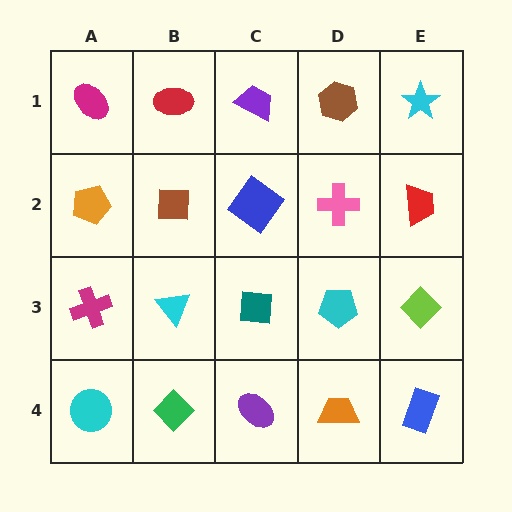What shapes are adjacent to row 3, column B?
A brown square (row 2, column B), a green diamond (row 4, column B), a magenta cross (row 3, column A), a teal square (row 3, column C).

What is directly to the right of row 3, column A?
A cyan triangle.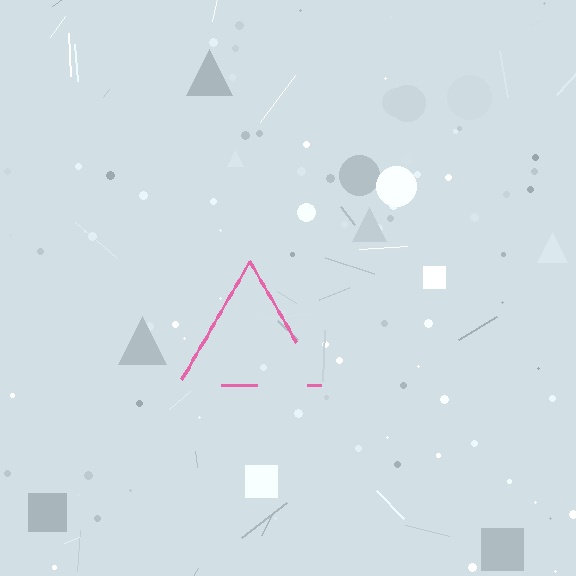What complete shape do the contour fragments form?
The contour fragments form a triangle.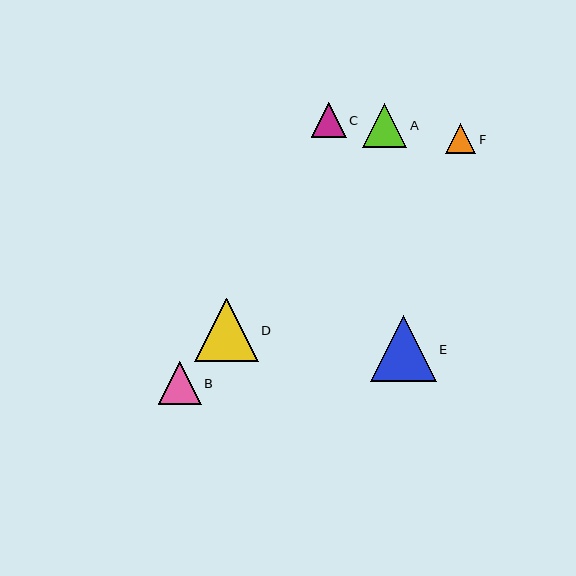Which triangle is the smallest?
Triangle F is the smallest with a size of approximately 30 pixels.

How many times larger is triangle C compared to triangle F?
Triangle C is approximately 1.2 times the size of triangle F.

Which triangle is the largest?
Triangle E is the largest with a size of approximately 66 pixels.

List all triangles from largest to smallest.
From largest to smallest: E, D, A, B, C, F.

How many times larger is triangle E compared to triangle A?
Triangle E is approximately 1.5 times the size of triangle A.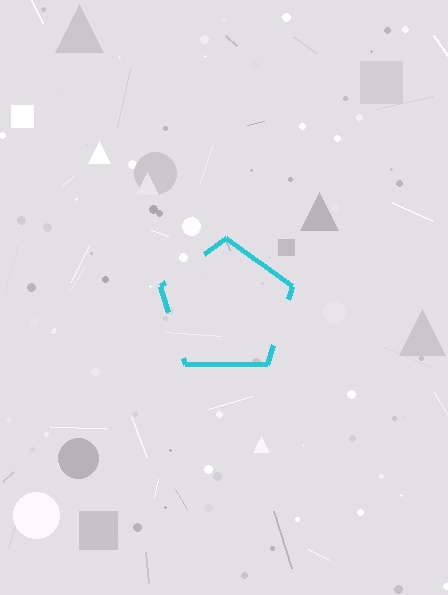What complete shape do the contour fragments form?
The contour fragments form a pentagon.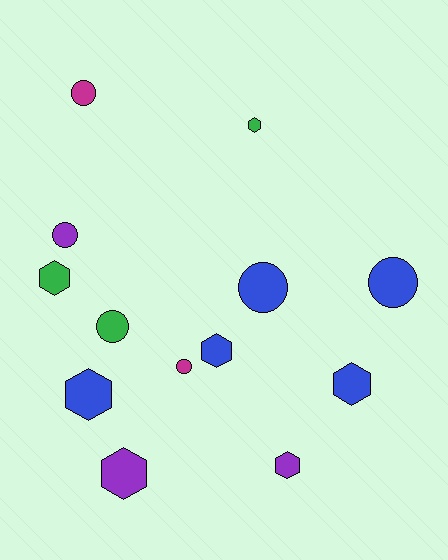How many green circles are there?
There is 1 green circle.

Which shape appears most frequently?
Hexagon, with 7 objects.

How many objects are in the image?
There are 13 objects.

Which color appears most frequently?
Blue, with 5 objects.